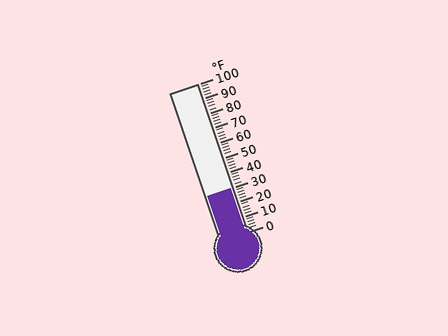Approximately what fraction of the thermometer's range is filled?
The thermometer is filled to approximately 30% of its range.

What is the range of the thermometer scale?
The thermometer scale ranges from 0°F to 100°F.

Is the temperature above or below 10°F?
The temperature is above 10°F.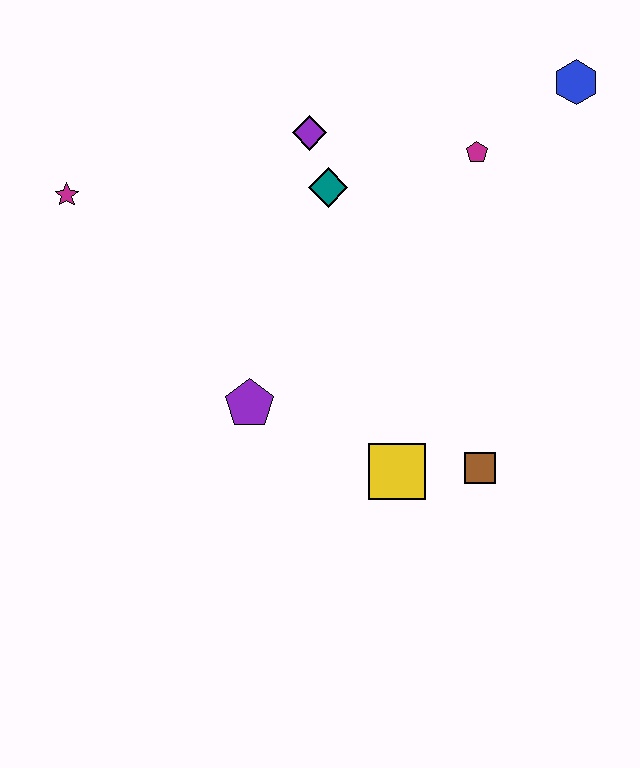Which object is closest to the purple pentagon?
The yellow square is closest to the purple pentagon.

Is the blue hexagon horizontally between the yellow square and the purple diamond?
No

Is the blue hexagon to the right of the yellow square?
Yes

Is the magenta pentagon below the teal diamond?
No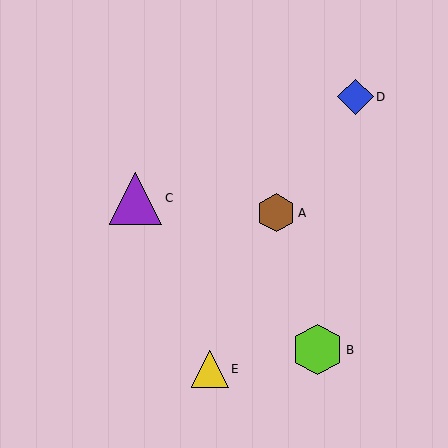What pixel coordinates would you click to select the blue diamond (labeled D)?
Click at (355, 97) to select the blue diamond D.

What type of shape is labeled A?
Shape A is a brown hexagon.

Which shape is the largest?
The purple triangle (labeled C) is the largest.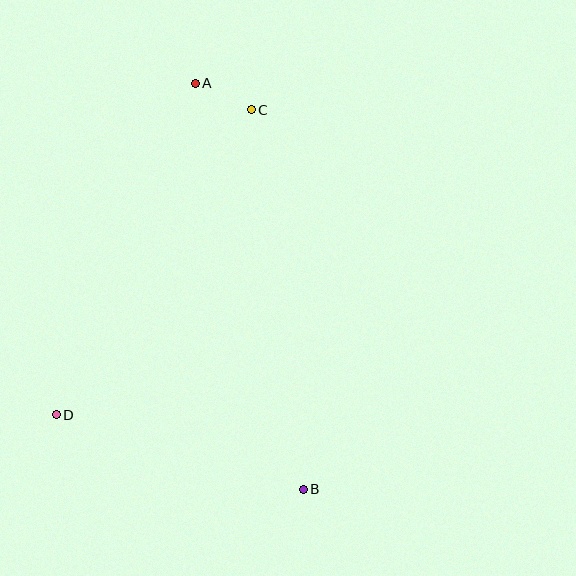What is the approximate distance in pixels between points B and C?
The distance between B and C is approximately 383 pixels.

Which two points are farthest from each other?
Points A and B are farthest from each other.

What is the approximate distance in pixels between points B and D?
The distance between B and D is approximately 258 pixels.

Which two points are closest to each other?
Points A and C are closest to each other.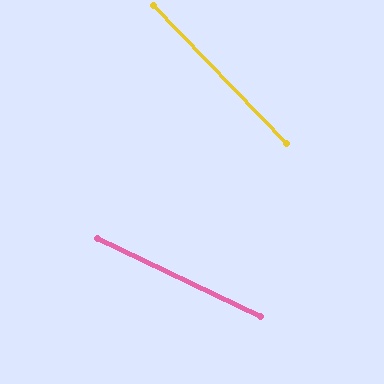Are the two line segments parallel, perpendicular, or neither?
Neither parallel nor perpendicular — they differ by about 20°.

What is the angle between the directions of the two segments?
Approximately 20 degrees.